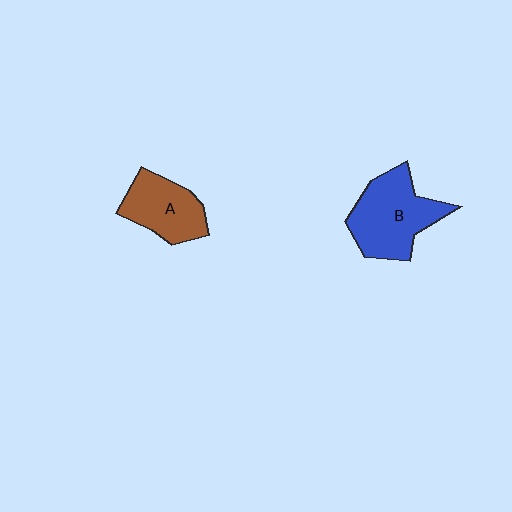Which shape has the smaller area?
Shape A (brown).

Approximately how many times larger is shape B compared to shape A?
Approximately 1.4 times.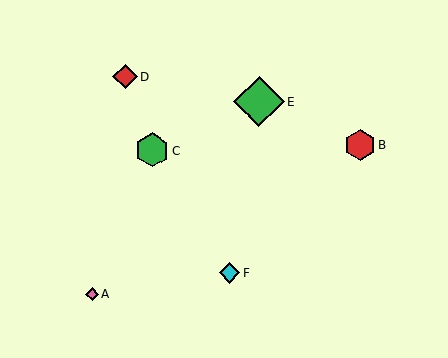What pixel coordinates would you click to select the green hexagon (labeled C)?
Click at (153, 150) to select the green hexagon C.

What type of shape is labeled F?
Shape F is a cyan diamond.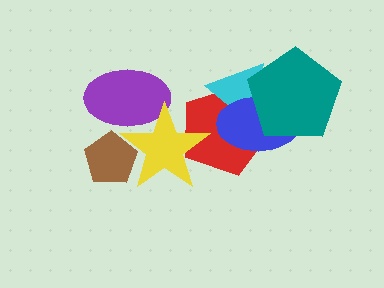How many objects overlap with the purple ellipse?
2 objects overlap with the purple ellipse.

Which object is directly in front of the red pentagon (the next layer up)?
The cyan triangle is directly in front of the red pentagon.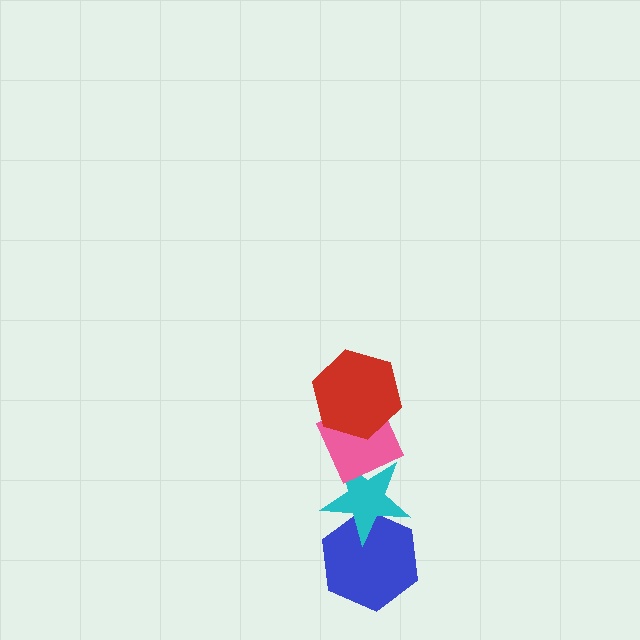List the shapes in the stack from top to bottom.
From top to bottom: the red hexagon, the pink diamond, the cyan star, the blue hexagon.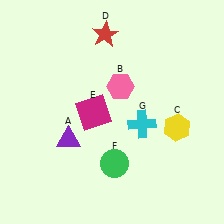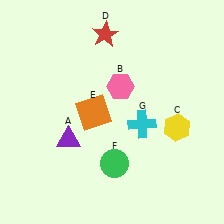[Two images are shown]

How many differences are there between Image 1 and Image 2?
There is 1 difference between the two images.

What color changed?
The square (E) changed from magenta in Image 1 to orange in Image 2.